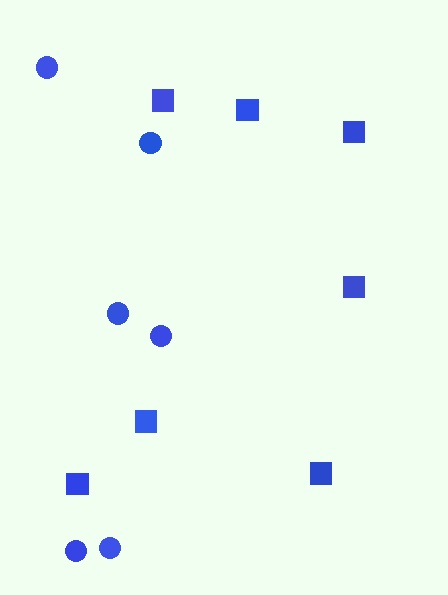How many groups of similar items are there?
There are 2 groups: one group of squares (7) and one group of circles (6).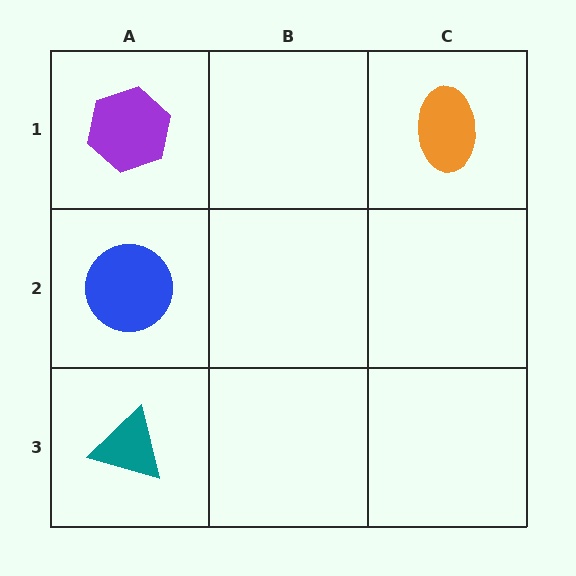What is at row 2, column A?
A blue circle.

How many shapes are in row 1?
2 shapes.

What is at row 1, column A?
A purple hexagon.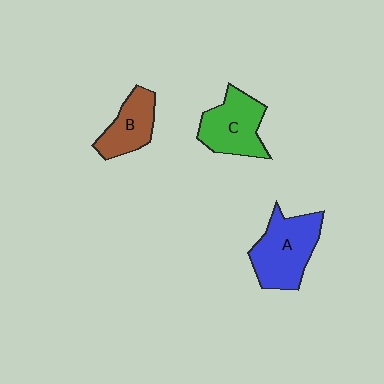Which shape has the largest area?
Shape A (blue).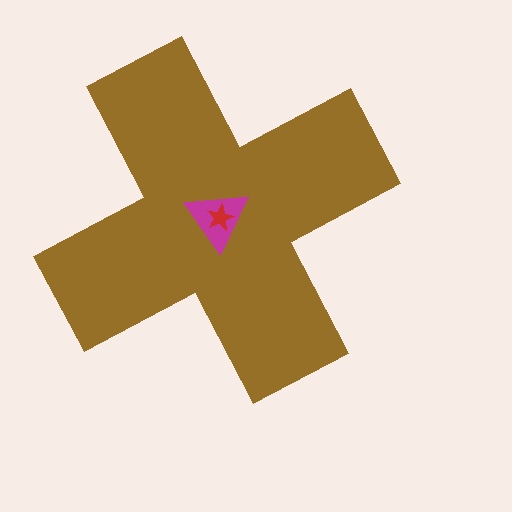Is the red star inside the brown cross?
Yes.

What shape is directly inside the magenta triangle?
The red star.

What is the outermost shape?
The brown cross.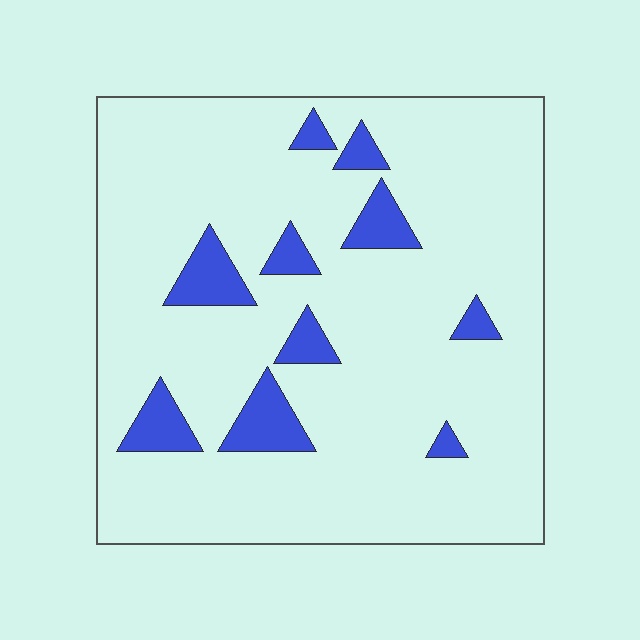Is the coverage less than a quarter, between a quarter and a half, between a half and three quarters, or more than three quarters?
Less than a quarter.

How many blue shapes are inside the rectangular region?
10.